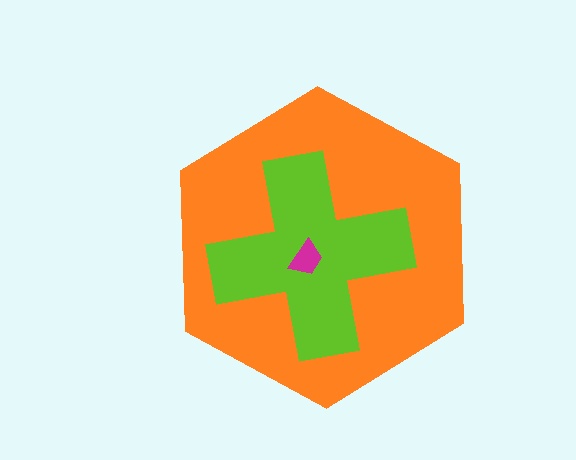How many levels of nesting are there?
3.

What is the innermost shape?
The magenta trapezoid.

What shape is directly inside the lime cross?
The magenta trapezoid.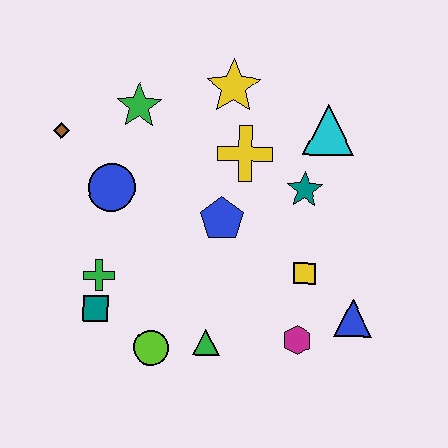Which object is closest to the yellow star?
The yellow cross is closest to the yellow star.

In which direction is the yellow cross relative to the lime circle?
The yellow cross is above the lime circle.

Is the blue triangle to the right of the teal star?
Yes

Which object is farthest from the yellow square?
The brown diamond is farthest from the yellow square.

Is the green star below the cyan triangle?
No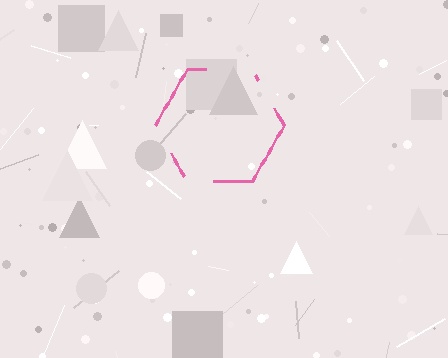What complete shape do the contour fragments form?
The contour fragments form a hexagon.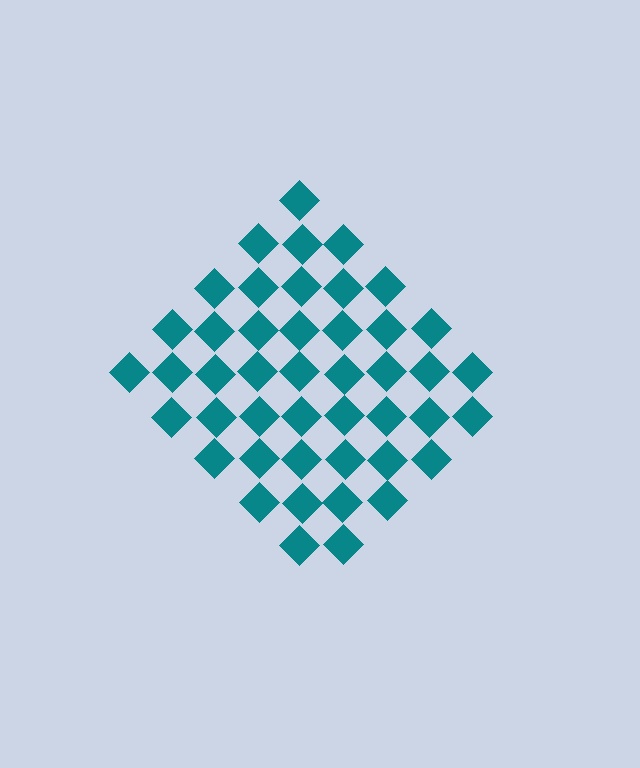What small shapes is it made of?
It is made of small diamonds.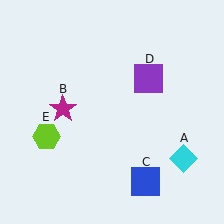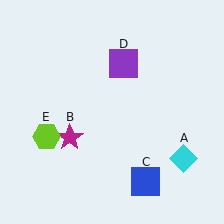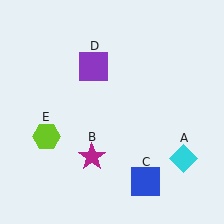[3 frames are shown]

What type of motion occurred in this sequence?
The magenta star (object B), purple square (object D) rotated counterclockwise around the center of the scene.